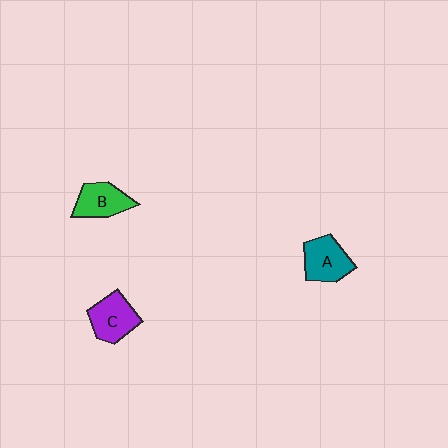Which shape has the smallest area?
Shape B (green).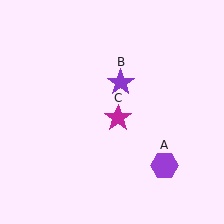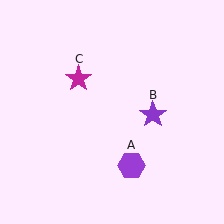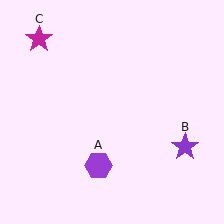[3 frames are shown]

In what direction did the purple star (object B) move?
The purple star (object B) moved down and to the right.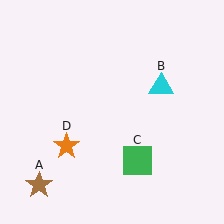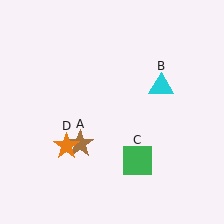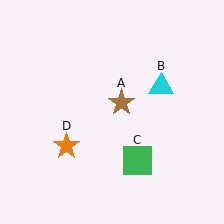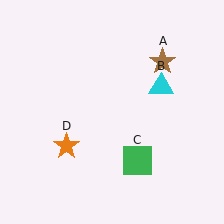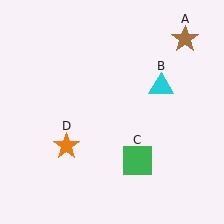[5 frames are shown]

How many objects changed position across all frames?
1 object changed position: brown star (object A).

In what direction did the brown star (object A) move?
The brown star (object A) moved up and to the right.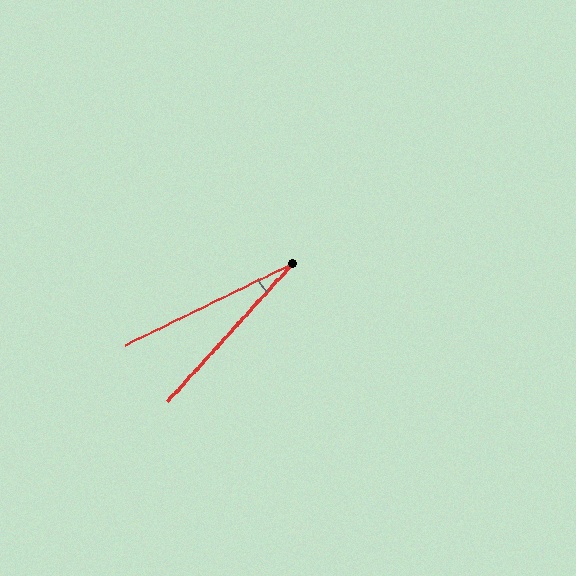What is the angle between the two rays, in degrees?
Approximately 22 degrees.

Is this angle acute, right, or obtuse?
It is acute.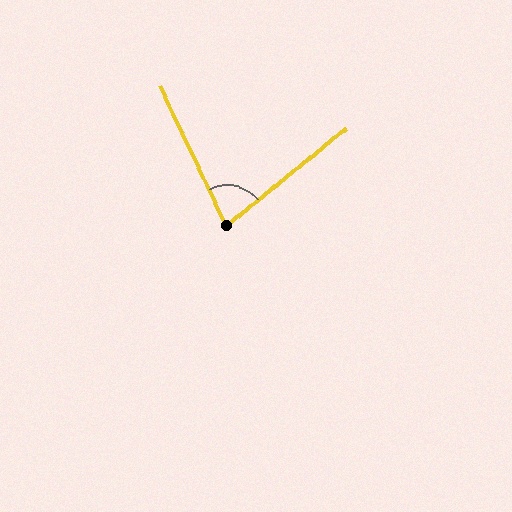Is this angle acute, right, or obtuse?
It is acute.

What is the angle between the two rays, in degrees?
Approximately 76 degrees.